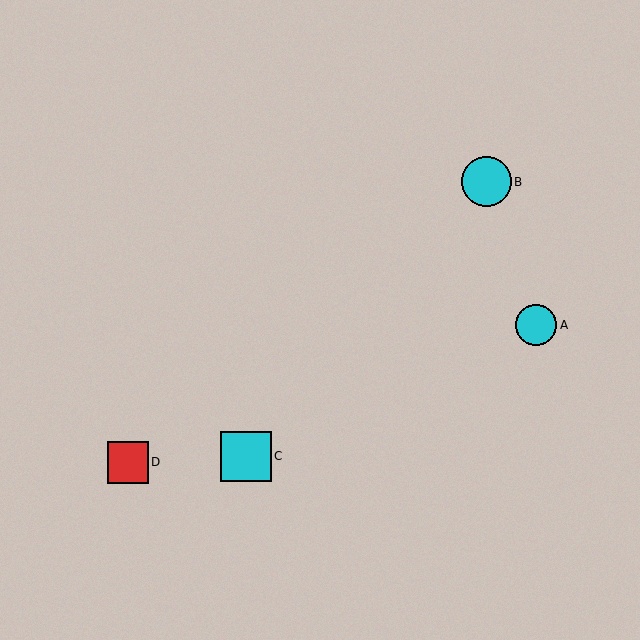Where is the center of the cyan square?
The center of the cyan square is at (246, 456).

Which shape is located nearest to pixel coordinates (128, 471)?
The red square (labeled D) at (128, 462) is nearest to that location.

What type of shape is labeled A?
Shape A is a cyan circle.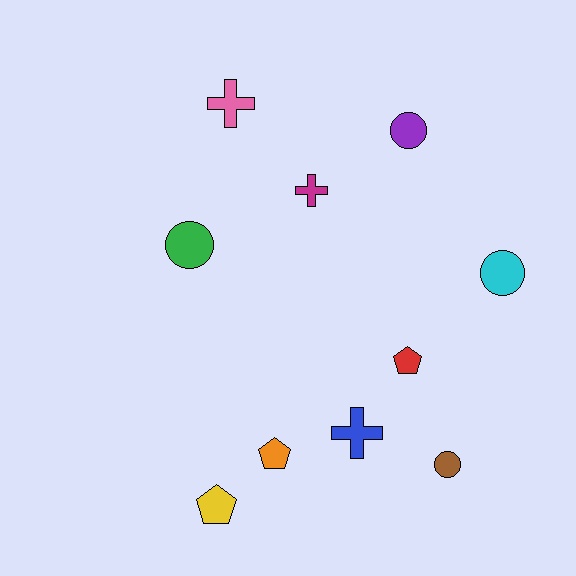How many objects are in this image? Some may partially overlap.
There are 10 objects.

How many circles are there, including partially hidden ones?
There are 4 circles.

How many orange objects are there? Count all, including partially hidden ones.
There is 1 orange object.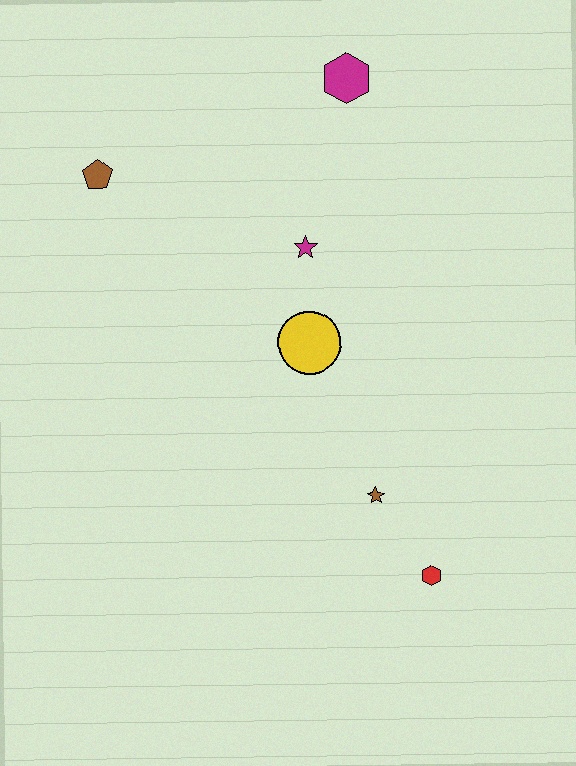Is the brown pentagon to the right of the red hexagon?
No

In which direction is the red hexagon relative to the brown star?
The red hexagon is below the brown star.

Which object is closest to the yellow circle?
The magenta star is closest to the yellow circle.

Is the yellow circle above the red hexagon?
Yes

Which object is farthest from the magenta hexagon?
The red hexagon is farthest from the magenta hexagon.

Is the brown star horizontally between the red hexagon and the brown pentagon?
Yes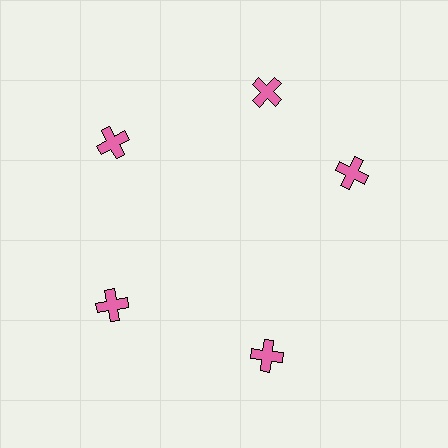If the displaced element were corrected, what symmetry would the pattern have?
It would have 5-fold rotational symmetry — the pattern would map onto itself every 72 degrees.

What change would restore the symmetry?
The symmetry would be restored by rotating it back into even spacing with its neighbors so that all 5 crosses sit at equal angles and equal distance from the center.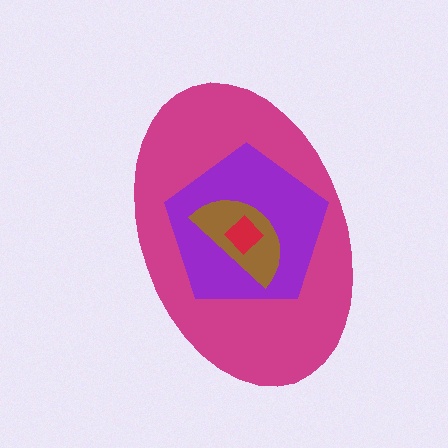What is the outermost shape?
The magenta ellipse.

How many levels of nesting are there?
4.